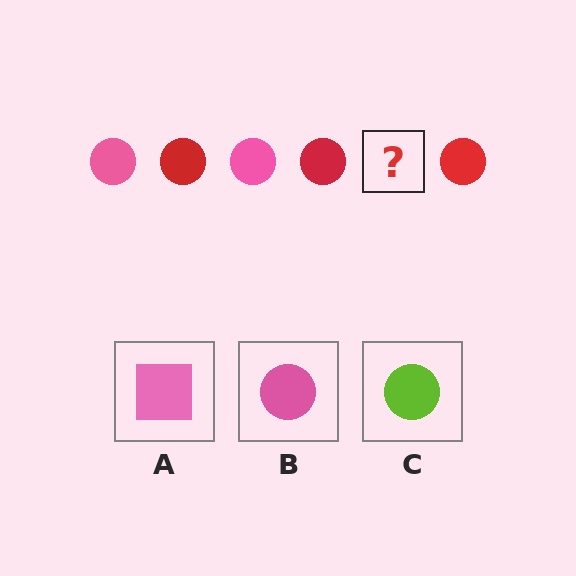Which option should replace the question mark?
Option B.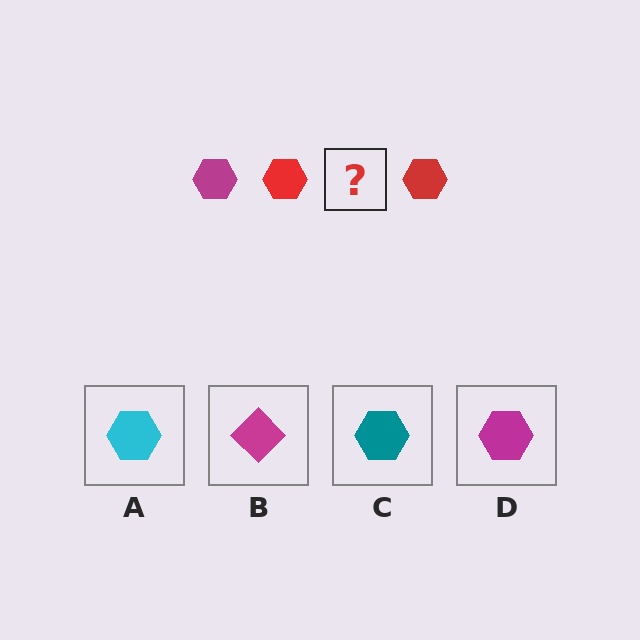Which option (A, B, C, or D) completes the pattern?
D.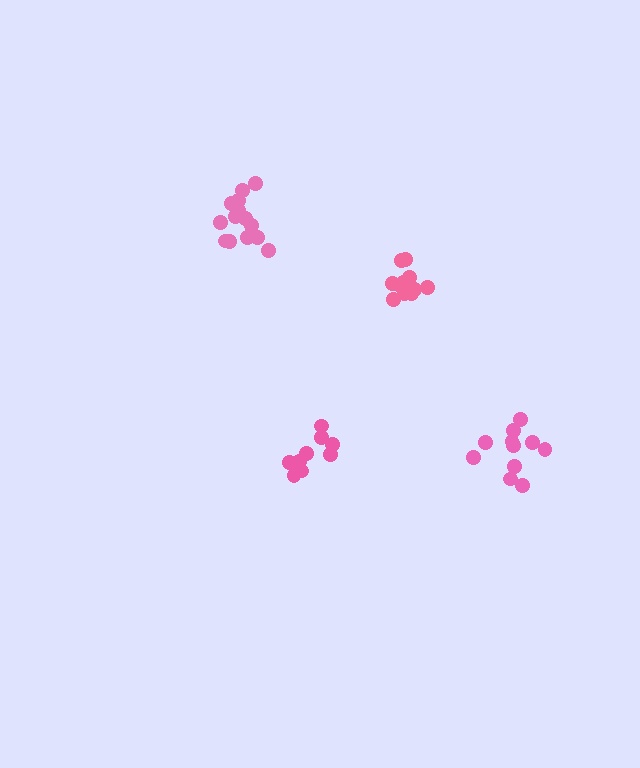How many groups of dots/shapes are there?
There are 4 groups.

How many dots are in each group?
Group 1: 11 dots, Group 2: 14 dots, Group 3: 13 dots, Group 4: 12 dots (50 total).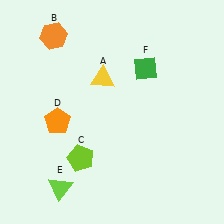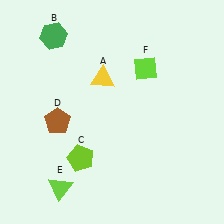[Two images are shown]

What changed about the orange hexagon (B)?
In Image 1, B is orange. In Image 2, it changed to green.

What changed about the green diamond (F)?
In Image 1, F is green. In Image 2, it changed to lime.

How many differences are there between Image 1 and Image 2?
There are 3 differences between the two images.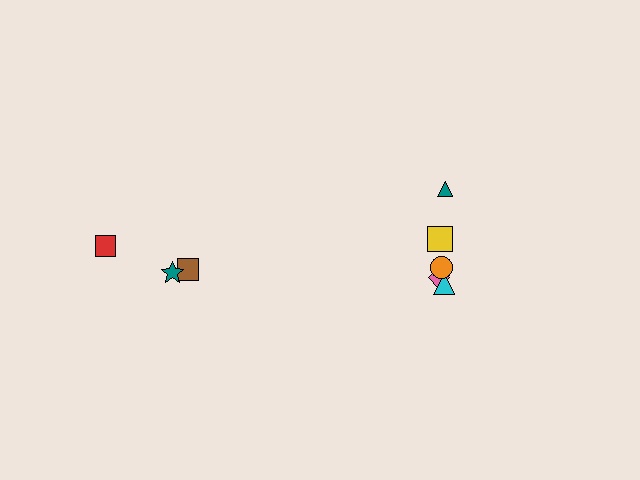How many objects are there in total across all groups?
There are 8 objects.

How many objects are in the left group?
There are 3 objects.